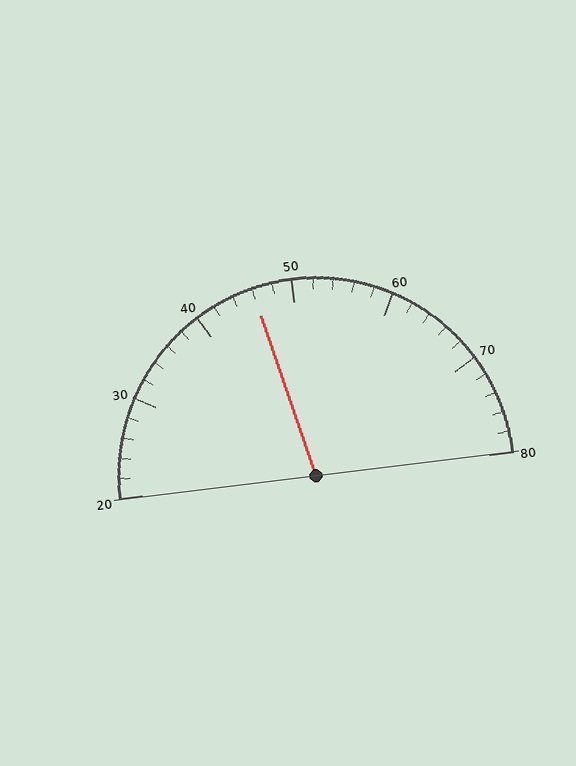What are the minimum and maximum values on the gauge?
The gauge ranges from 20 to 80.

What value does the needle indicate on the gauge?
The needle indicates approximately 46.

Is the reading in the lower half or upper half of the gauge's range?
The reading is in the lower half of the range (20 to 80).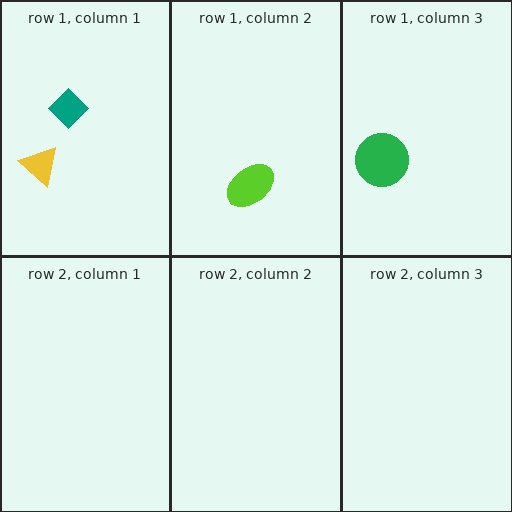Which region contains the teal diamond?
The row 1, column 1 region.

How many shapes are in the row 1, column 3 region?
1.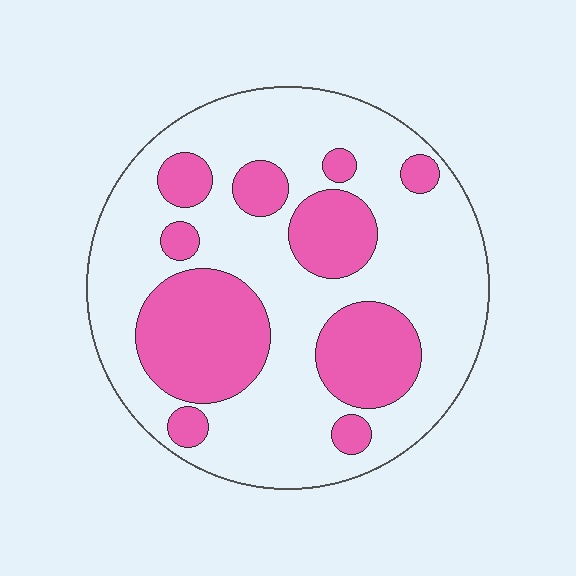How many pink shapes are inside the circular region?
10.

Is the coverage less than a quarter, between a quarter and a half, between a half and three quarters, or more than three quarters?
Between a quarter and a half.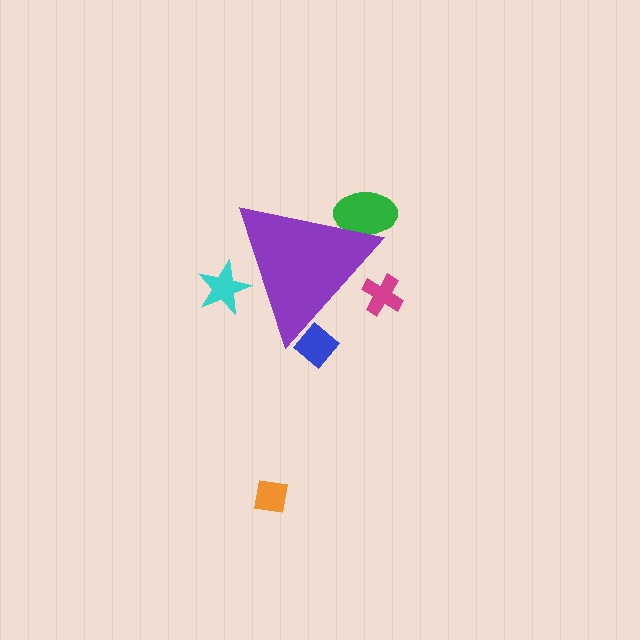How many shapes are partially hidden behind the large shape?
4 shapes are partially hidden.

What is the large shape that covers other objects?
A purple triangle.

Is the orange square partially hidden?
No, the orange square is fully visible.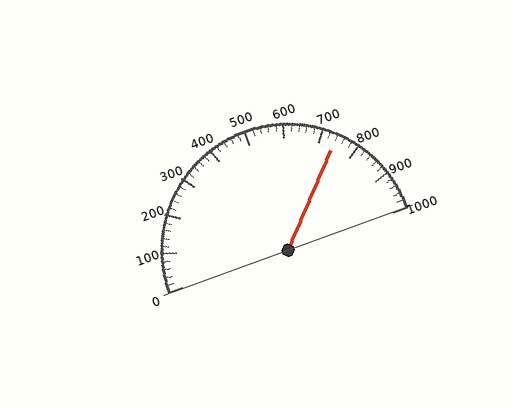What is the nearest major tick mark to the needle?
The nearest major tick mark is 700.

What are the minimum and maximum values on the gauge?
The gauge ranges from 0 to 1000.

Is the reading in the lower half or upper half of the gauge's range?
The reading is in the upper half of the range (0 to 1000).